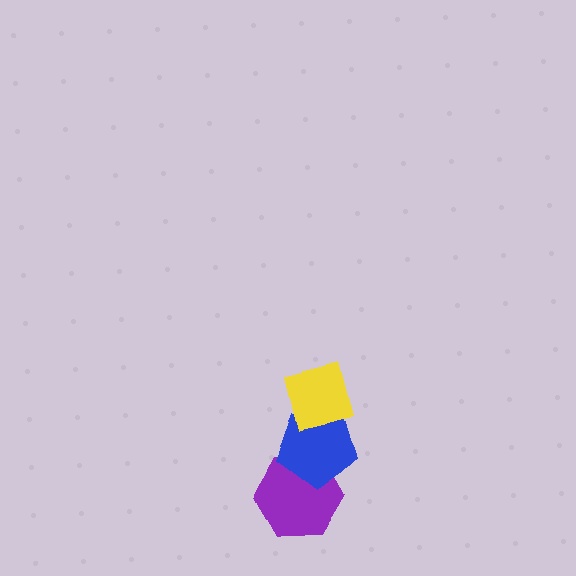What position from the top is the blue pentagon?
The blue pentagon is 2nd from the top.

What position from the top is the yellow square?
The yellow square is 1st from the top.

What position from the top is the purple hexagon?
The purple hexagon is 3rd from the top.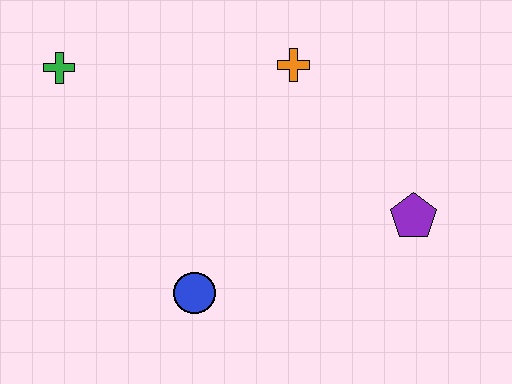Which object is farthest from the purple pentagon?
The green cross is farthest from the purple pentagon.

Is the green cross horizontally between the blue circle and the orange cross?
No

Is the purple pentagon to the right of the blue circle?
Yes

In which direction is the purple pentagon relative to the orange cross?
The purple pentagon is below the orange cross.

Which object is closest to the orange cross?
The purple pentagon is closest to the orange cross.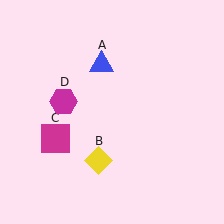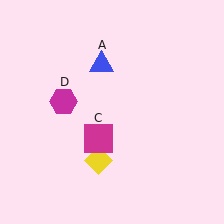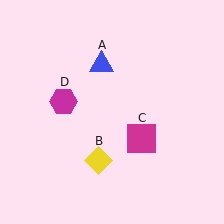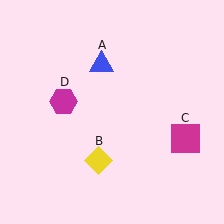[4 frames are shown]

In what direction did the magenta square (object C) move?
The magenta square (object C) moved right.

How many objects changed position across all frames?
1 object changed position: magenta square (object C).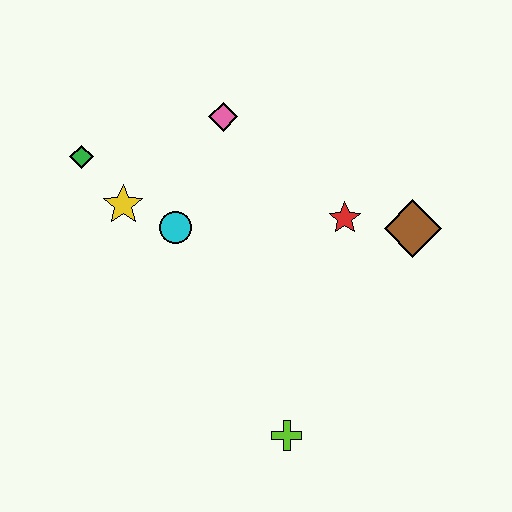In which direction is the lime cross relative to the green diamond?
The lime cross is below the green diamond.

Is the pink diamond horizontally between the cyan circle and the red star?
Yes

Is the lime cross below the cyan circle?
Yes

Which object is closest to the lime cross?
The red star is closest to the lime cross.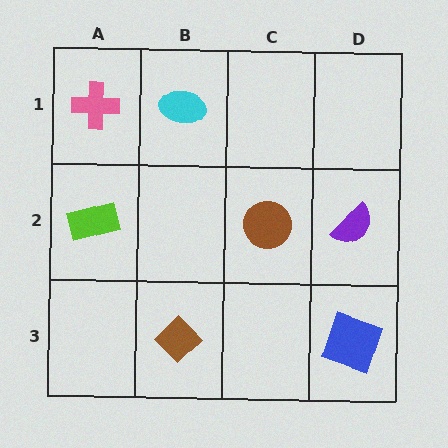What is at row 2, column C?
A brown circle.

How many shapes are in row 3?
2 shapes.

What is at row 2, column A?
A lime rectangle.